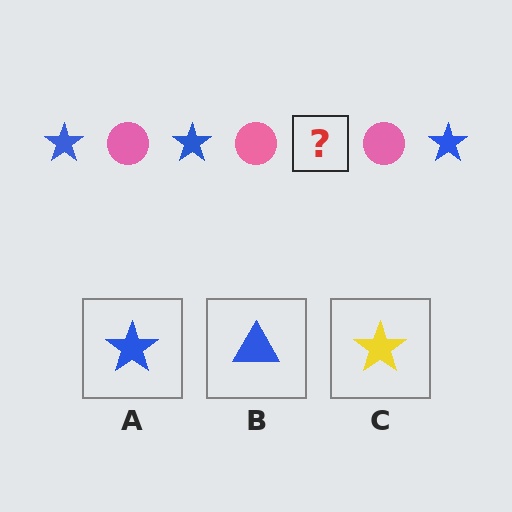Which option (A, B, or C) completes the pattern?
A.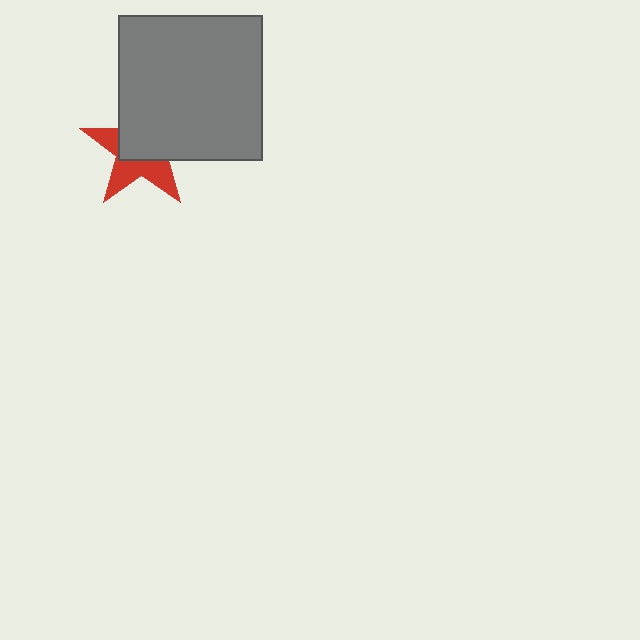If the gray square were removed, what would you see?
You would see the complete red star.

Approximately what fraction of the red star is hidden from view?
Roughly 57% of the red star is hidden behind the gray square.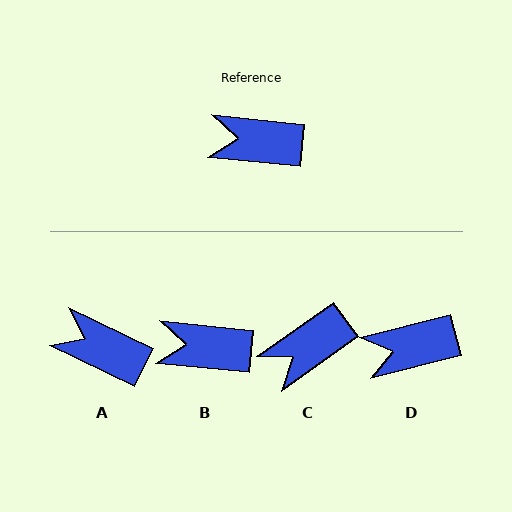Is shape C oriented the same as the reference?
No, it is off by about 41 degrees.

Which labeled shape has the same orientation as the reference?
B.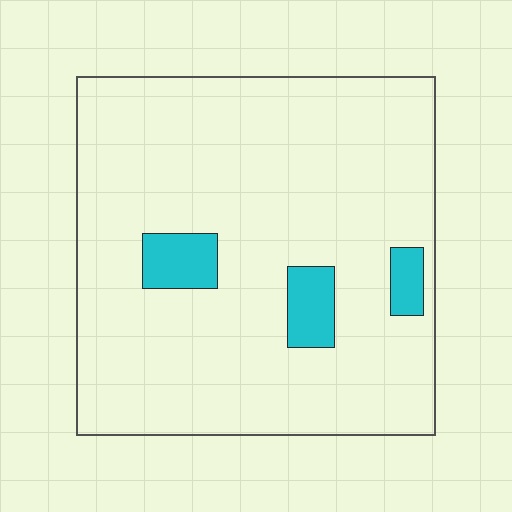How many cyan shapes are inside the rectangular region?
3.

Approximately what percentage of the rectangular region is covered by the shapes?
Approximately 10%.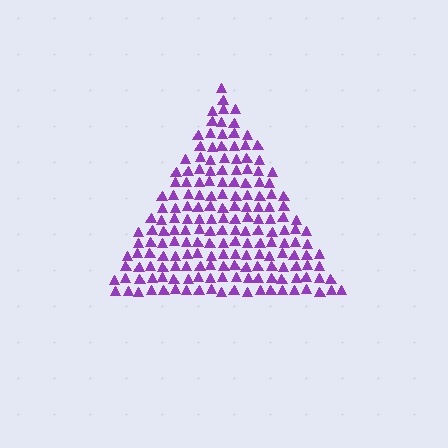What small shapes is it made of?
It is made of small triangles.